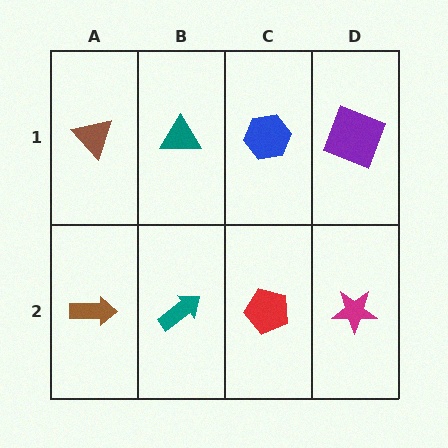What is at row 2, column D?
A magenta star.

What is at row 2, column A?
A brown arrow.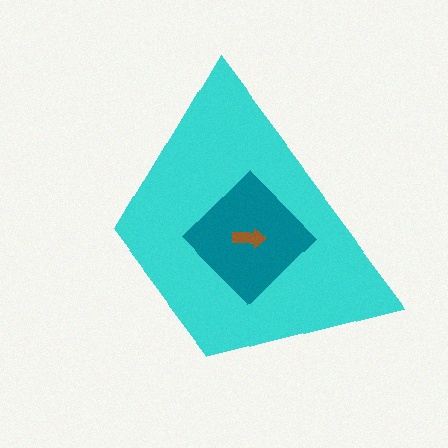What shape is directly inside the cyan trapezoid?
The teal diamond.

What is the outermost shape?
The cyan trapezoid.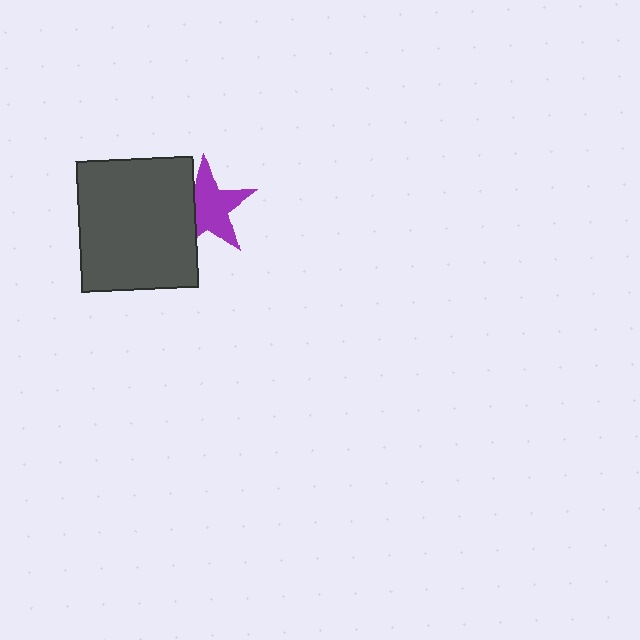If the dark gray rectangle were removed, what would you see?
You would see the complete purple star.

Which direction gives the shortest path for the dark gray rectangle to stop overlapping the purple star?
Moving left gives the shortest separation.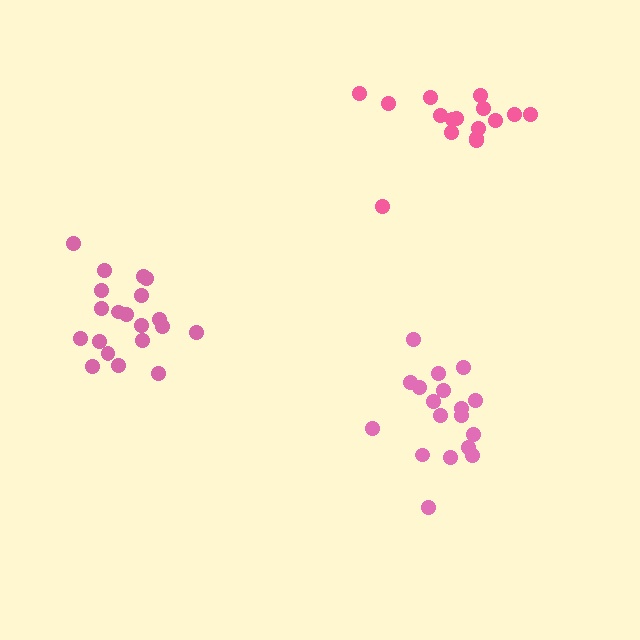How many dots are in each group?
Group 1: 18 dots, Group 2: 20 dots, Group 3: 16 dots (54 total).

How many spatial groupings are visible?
There are 3 spatial groupings.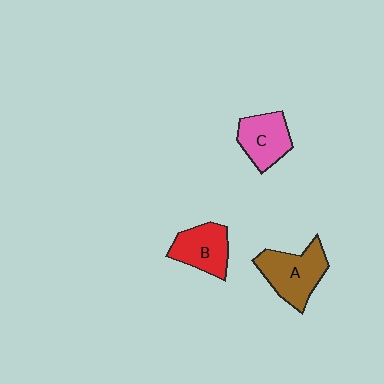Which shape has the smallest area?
Shape C (pink).